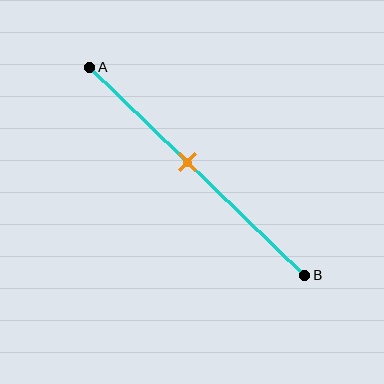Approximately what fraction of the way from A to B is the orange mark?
The orange mark is approximately 45% of the way from A to B.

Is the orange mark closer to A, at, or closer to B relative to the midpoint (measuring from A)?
The orange mark is closer to point A than the midpoint of segment AB.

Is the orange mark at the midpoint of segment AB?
No, the mark is at about 45% from A, not at the 50% midpoint.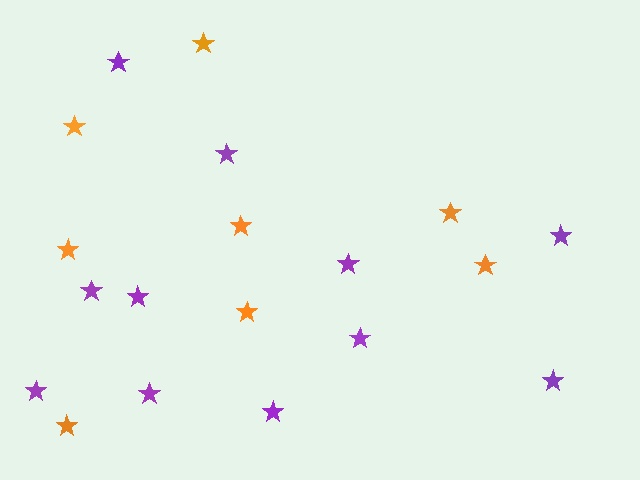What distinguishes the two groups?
There are 2 groups: one group of purple stars (11) and one group of orange stars (8).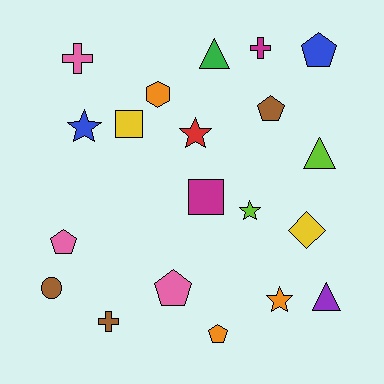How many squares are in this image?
There are 2 squares.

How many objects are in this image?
There are 20 objects.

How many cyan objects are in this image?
There are no cyan objects.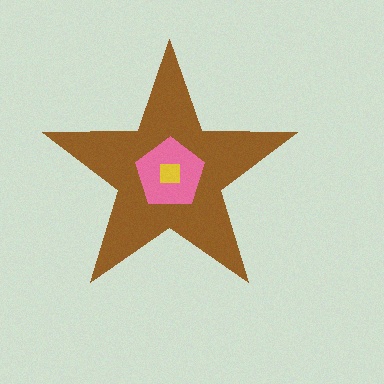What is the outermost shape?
The brown star.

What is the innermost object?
The yellow square.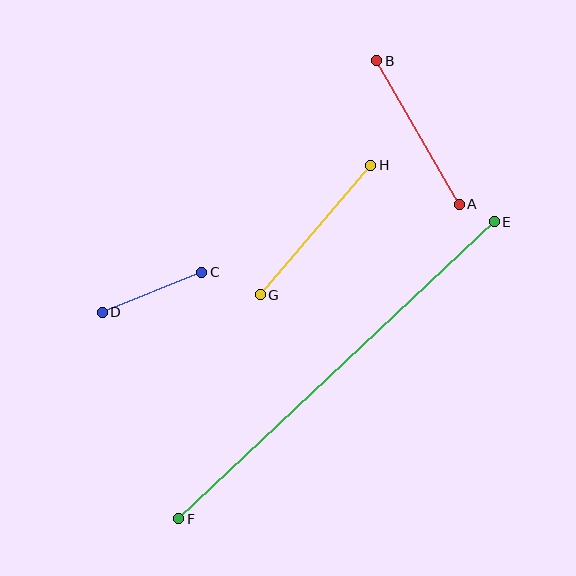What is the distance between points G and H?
The distance is approximately 170 pixels.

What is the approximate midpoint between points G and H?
The midpoint is at approximately (315, 230) pixels.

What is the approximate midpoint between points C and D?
The midpoint is at approximately (152, 292) pixels.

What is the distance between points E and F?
The distance is approximately 433 pixels.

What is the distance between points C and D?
The distance is approximately 107 pixels.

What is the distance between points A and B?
The distance is approximately 165 pixels.